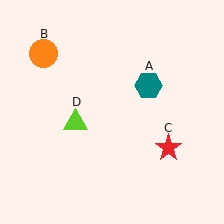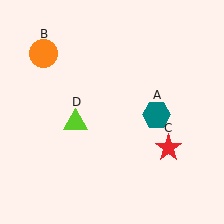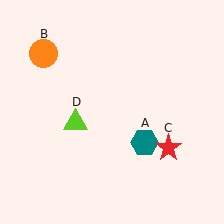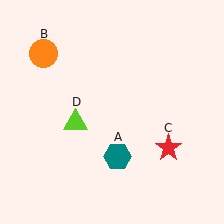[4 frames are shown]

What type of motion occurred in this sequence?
The teal hexagon (object A) rotated clockwise around the center of the scene.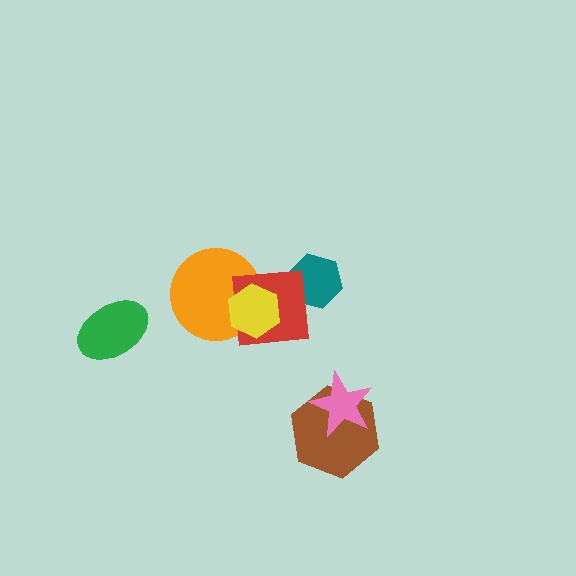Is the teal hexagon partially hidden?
Yes, it is partially covered by another shape.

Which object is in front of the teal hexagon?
The red square is in front of the teal hexagon.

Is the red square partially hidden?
Yes, it is partially covered by another shape.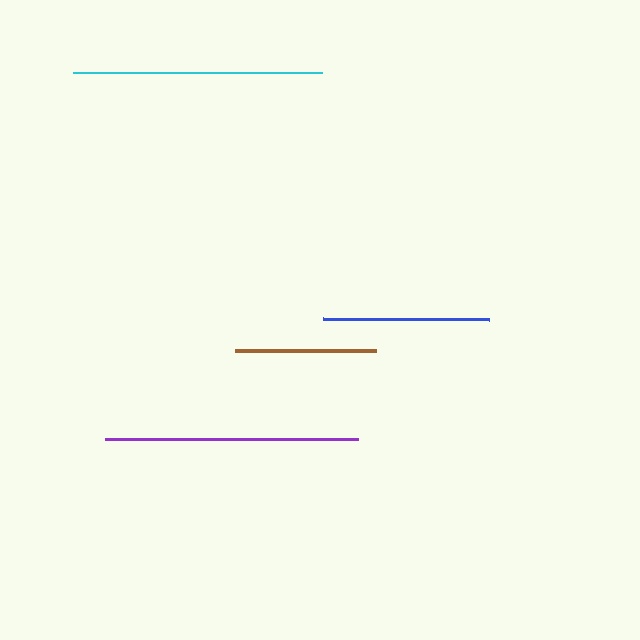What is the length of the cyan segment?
The cyan segment is approximately 250 pixels long.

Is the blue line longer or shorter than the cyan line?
The cyan line is longer than the blue line.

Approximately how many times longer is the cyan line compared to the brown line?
The cyan line is approximately 1.8 times the length of the brown line.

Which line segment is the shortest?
The brown line is the shortest at approximately 140 pixels.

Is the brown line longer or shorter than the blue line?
The blue line is longer than the brown line.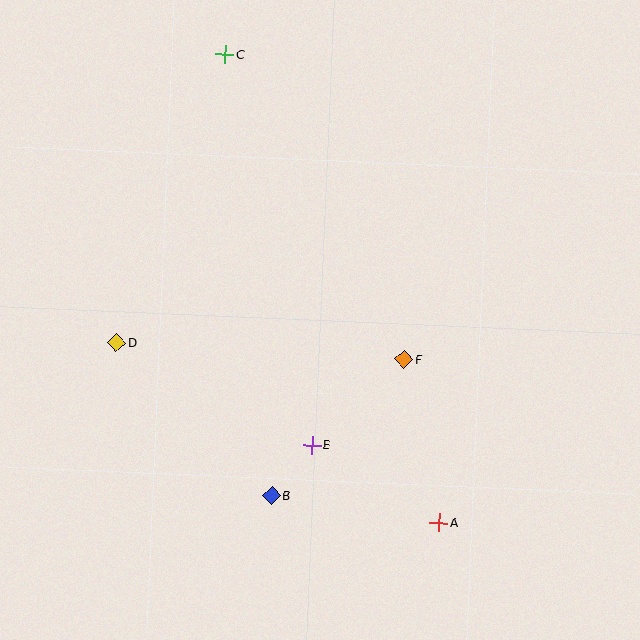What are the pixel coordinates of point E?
Point E is at (312, 445).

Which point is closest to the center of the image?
Point F at (404, 359) is closest to the center.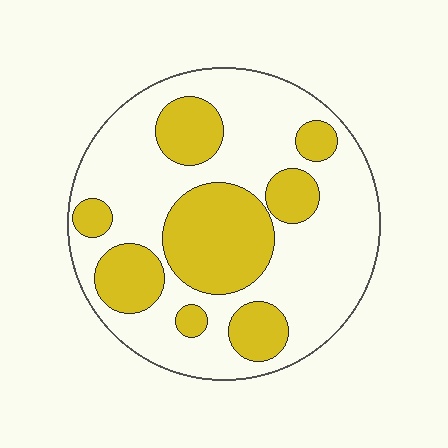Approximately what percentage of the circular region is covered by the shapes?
Approximately 35%.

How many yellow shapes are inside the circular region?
8.